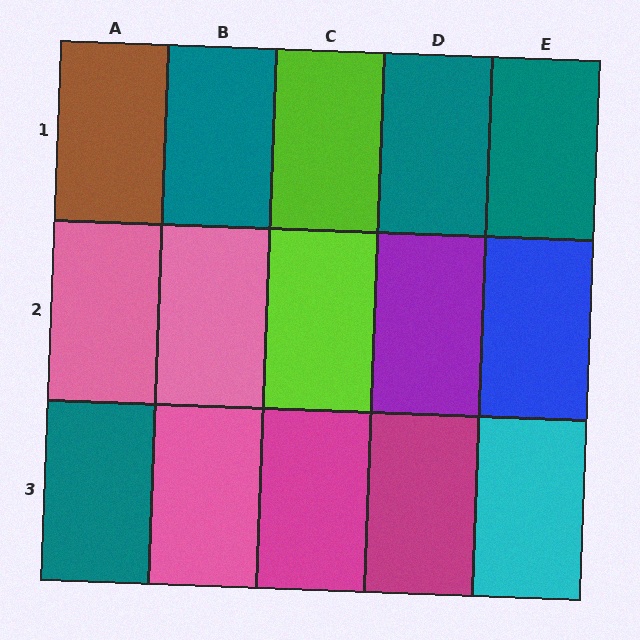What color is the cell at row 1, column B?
Teal.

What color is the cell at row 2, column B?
Pink.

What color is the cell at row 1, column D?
Teal.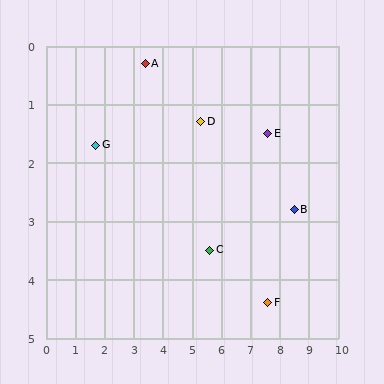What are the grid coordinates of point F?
Point F is at approximately (7.6, 4.4).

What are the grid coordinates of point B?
Point B is at approximately (8.5, 2.8).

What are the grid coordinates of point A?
Point A is at approximately (3.4, 0.3).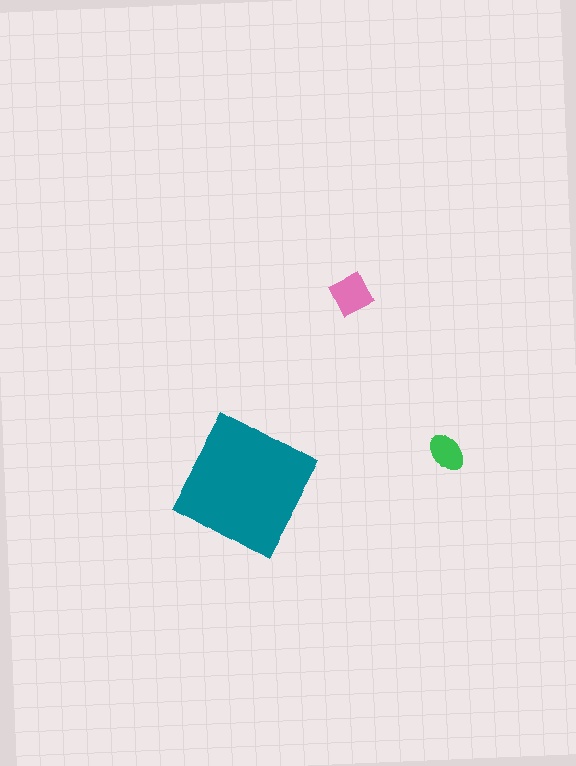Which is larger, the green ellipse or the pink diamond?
The pink diamond.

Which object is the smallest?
The green ellipse.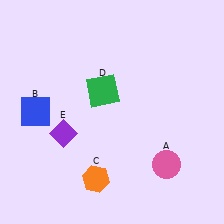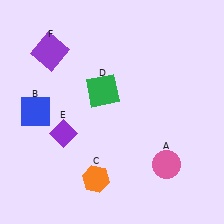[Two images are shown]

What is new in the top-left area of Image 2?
A purple square (F) was added in the top-left area of Image 2.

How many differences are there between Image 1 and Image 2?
There is 1 difference between the two images.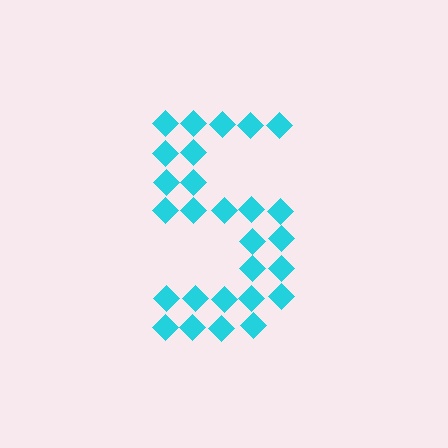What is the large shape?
The large shape is the digit 5.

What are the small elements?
The small elements are diamonds.